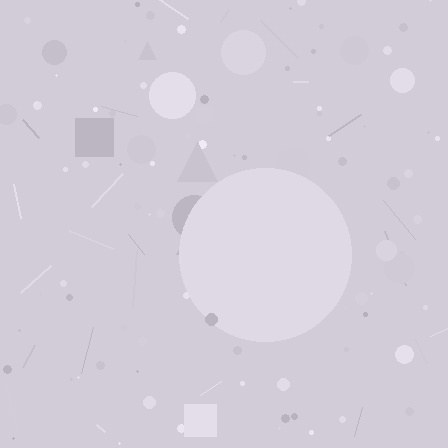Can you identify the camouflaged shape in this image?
The camouflaged shape is a circle.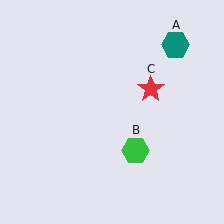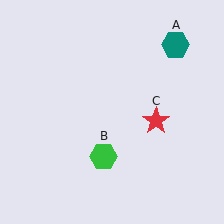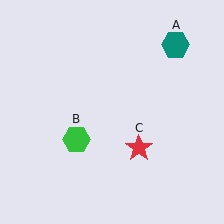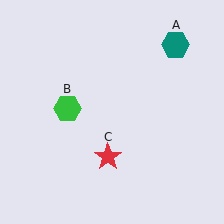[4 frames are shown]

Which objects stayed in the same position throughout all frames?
Teal hexagon (object A) remained stationary.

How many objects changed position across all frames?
2 objects changed position: green hexagon (object B), red star (object C).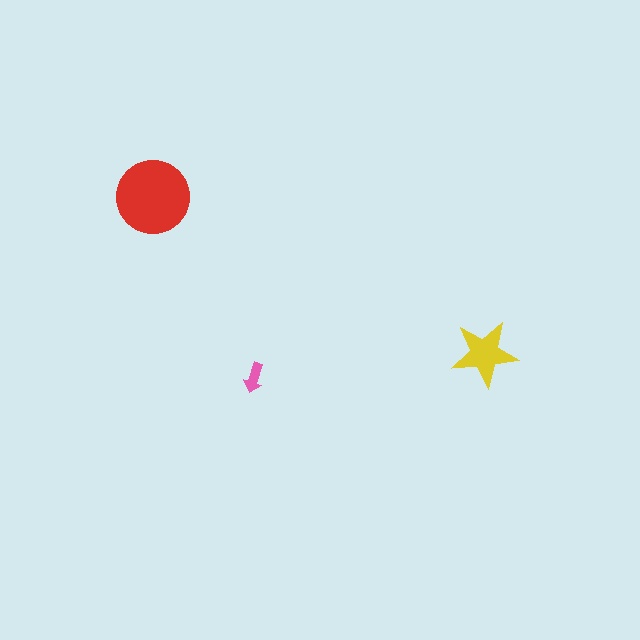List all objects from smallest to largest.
The pink arrow, the yellow star, the red circle.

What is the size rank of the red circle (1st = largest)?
1st.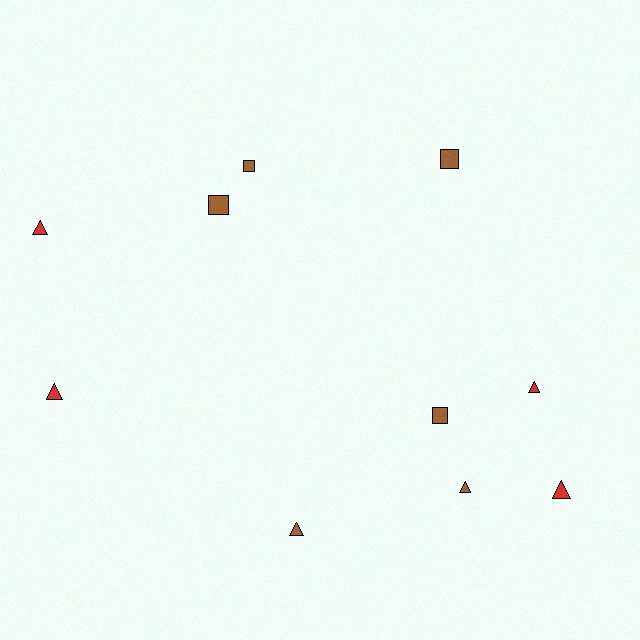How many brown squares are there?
There are 4 brown squares.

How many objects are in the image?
There are 10 objects.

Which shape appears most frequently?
Triangle, with 6 objects.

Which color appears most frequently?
Brown, with 6 objects.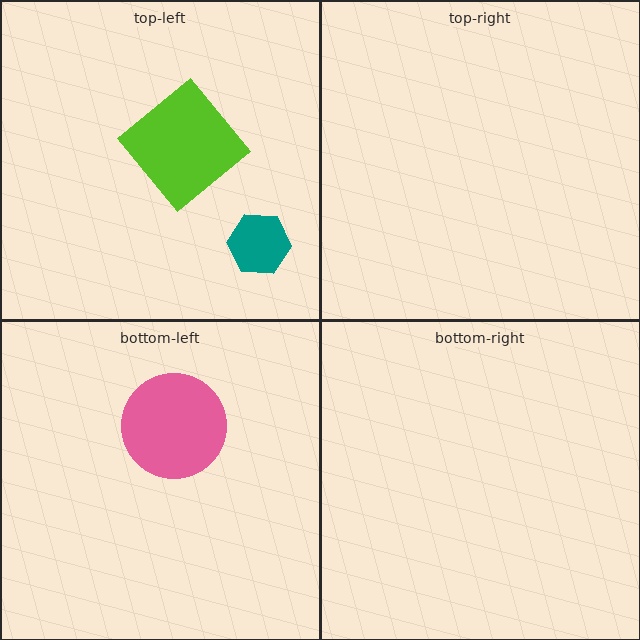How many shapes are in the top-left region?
2.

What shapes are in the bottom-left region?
The pink circle.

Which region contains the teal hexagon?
The top-left region.